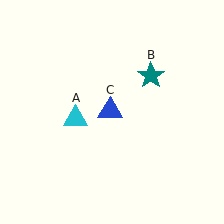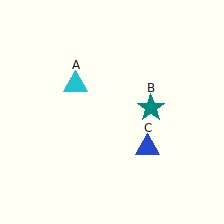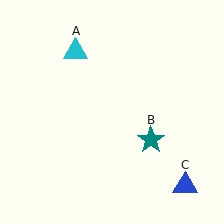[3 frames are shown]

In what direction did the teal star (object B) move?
The teal star (object B) moved down.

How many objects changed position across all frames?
3 objects changed position: cyan triangle (object A), teal star (object B), blue triangle (object C).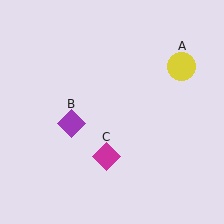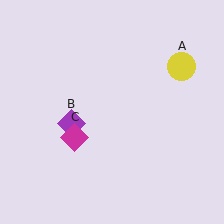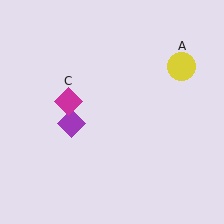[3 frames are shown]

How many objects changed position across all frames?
1 object changed position: magenta diamond (object C).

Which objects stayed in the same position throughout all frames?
Yellow circle (object A) and purple diamond (object B) remained stationary.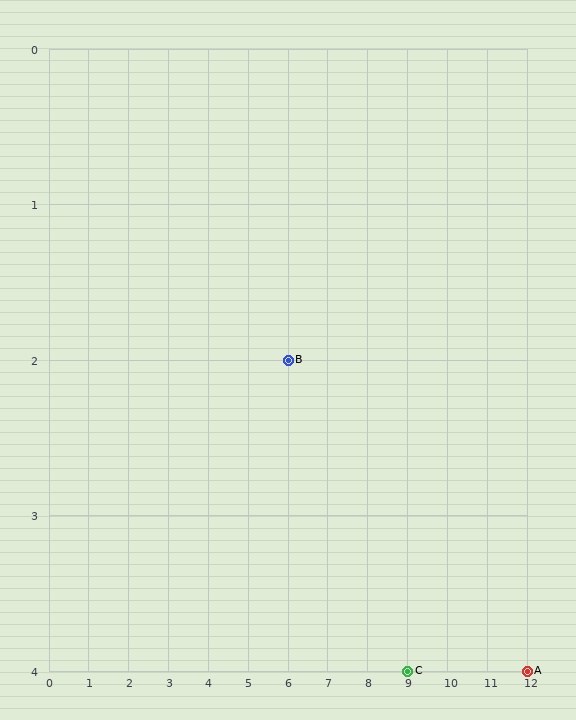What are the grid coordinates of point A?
Point A is at grid coordinates (12, 4).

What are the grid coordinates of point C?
Point C is at grid coordinates (9, 4).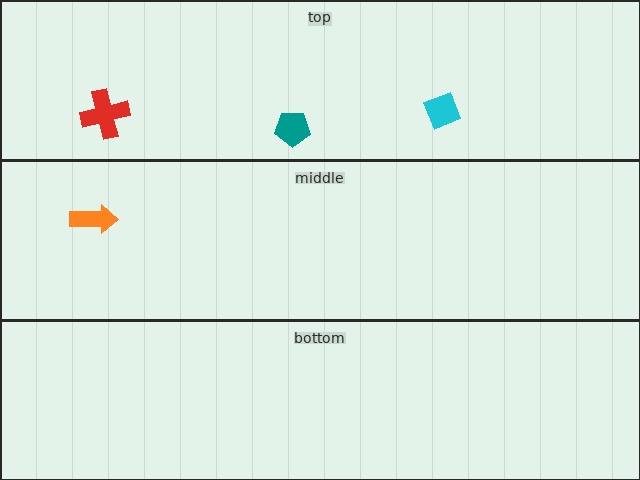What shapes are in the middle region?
The orange arrow.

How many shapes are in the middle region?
1.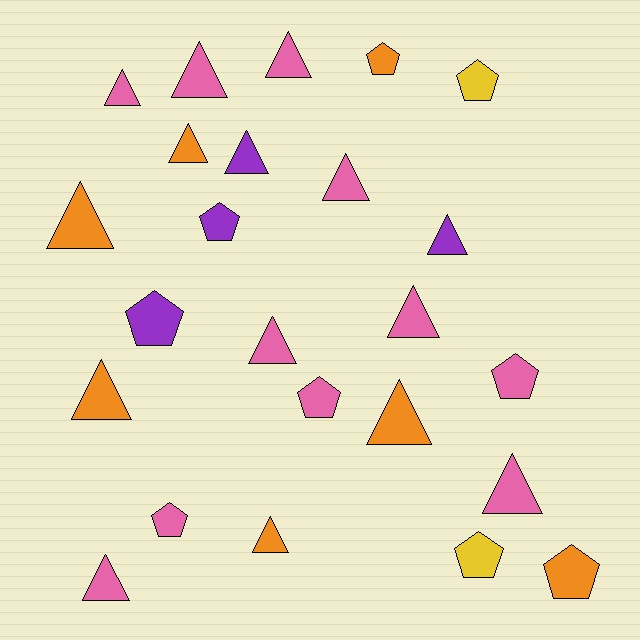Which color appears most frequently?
Pink, with 11 objects.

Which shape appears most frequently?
Triangle, with 15 objects.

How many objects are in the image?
There are 24 objects.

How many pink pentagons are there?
There are 3 pink pentagons.